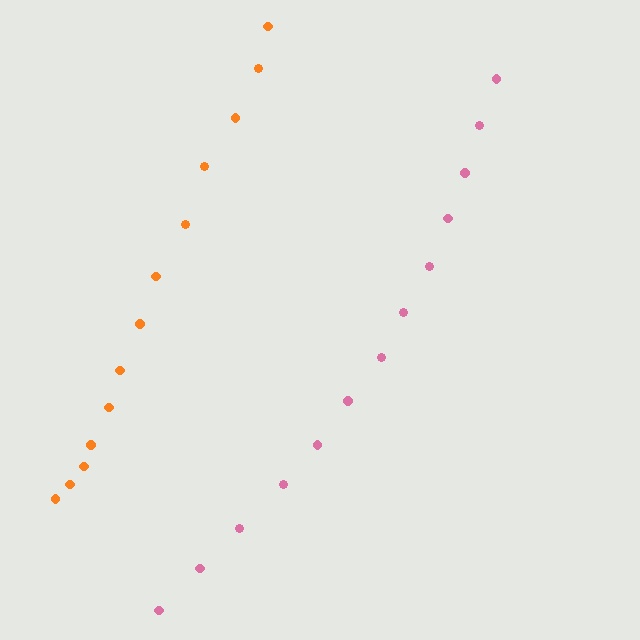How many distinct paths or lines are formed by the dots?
There are 2 distinct paths.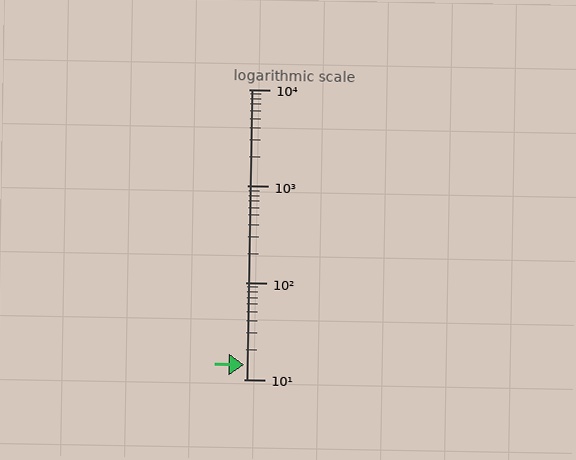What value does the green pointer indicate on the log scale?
The pointer indicates approximately 14.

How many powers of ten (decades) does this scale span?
The scale spans 3 decades, from 10 to 10000.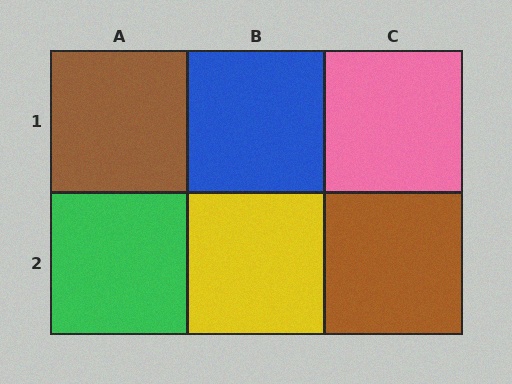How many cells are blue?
1 cell is blue.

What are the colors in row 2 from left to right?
Green, yellow, brown.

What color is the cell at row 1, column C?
Pink.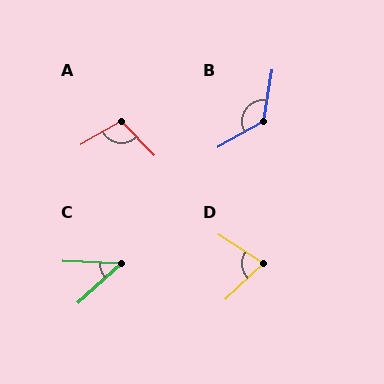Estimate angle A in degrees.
Approximately 104 degrees.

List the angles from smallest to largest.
C (44°), D (76°), A (104°), B (129°).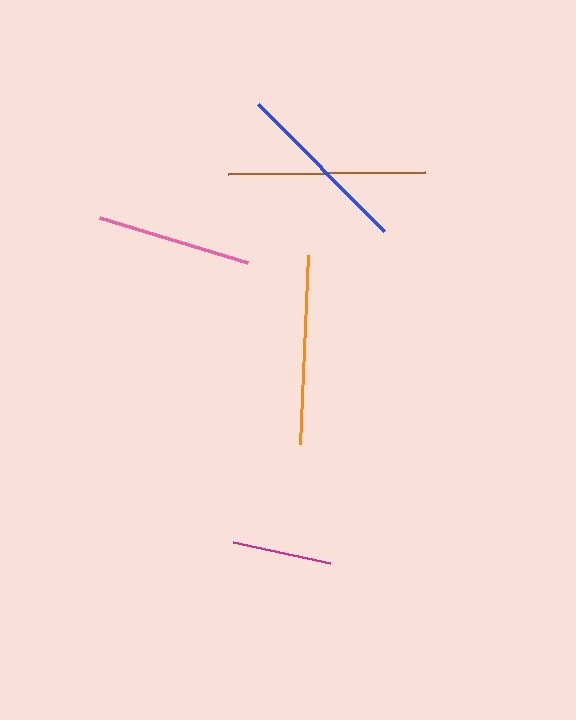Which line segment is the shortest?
The magenta line is the shortest at approximately 99 pixels.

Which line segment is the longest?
The brown line is the longest at approximately 197 pixels.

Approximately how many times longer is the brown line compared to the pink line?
The brown line is approximately 1.3 times the length of the pink line.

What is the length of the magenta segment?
The magenta segment is approximately 99 pixels long.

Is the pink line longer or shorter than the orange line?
The orange line is longer than the pink line.